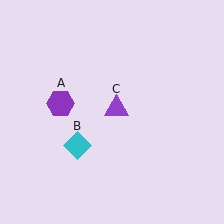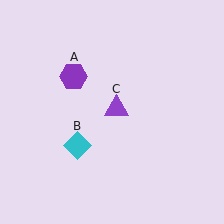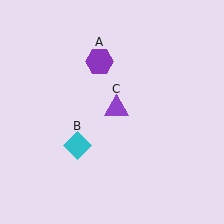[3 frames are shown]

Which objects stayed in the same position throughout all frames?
Cyan diamond (object B) and purple triangle (object C) remained stationary.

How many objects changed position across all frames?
1 object changed position: purple hexagon (object A).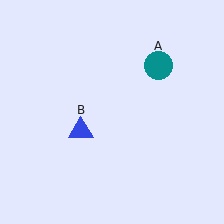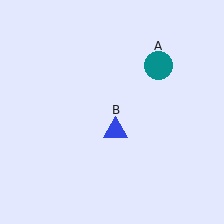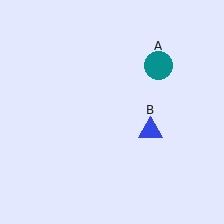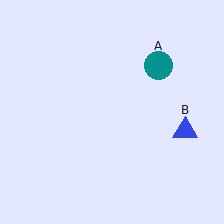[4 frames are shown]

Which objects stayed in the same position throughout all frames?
Teal circle (object A) remained stationary.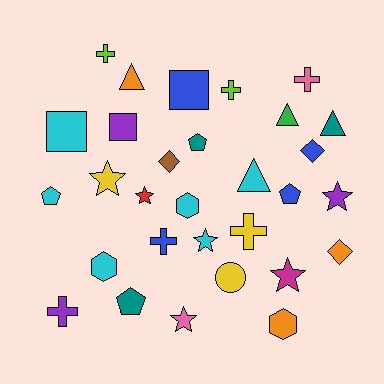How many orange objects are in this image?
There are 3 orange objects.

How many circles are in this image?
There is 1 circle.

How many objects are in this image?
There are 30 objects.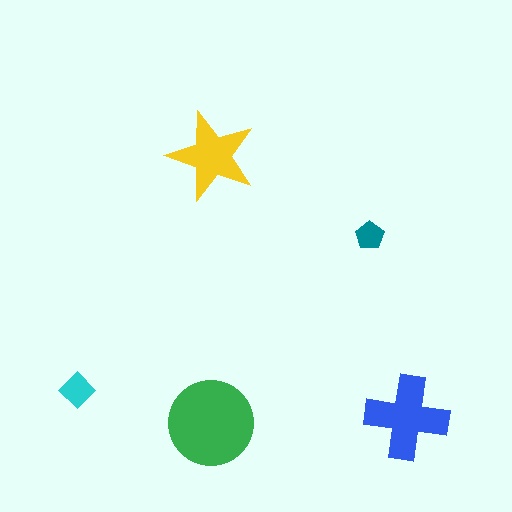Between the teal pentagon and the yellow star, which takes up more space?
The yellow star.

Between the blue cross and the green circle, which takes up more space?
The green circle.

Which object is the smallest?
The teal pentagon.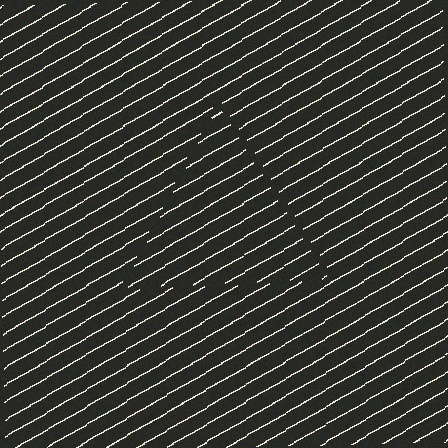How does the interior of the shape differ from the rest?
The interior of the shape contains the same grating, shifted by half a period — the contour is defined by the phase discontinuity where line-ends from the inner and outer gratings abut.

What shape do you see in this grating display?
An illusory triangle. The interior of the shape contains the same grating, shifted by half a period — the contour is defined by the phase discontinuity where line-ends from the inner and outer gratings abut.